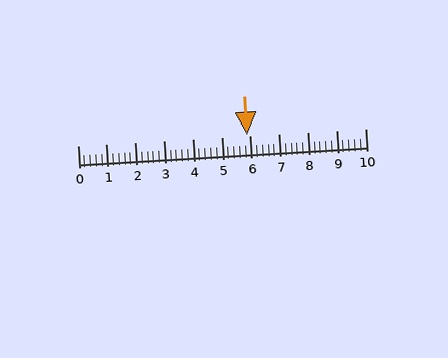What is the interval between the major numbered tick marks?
The major tick marks are spaced 1 units apart.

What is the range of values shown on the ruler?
The ruler shows values from 0 to 10.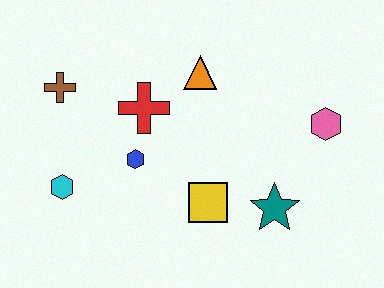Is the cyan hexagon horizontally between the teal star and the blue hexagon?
No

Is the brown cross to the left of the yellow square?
Yes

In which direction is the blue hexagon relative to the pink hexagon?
The blue hexagon is to the left of the pink hexagon.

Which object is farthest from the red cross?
The pink hexagon is farthest from the red cross.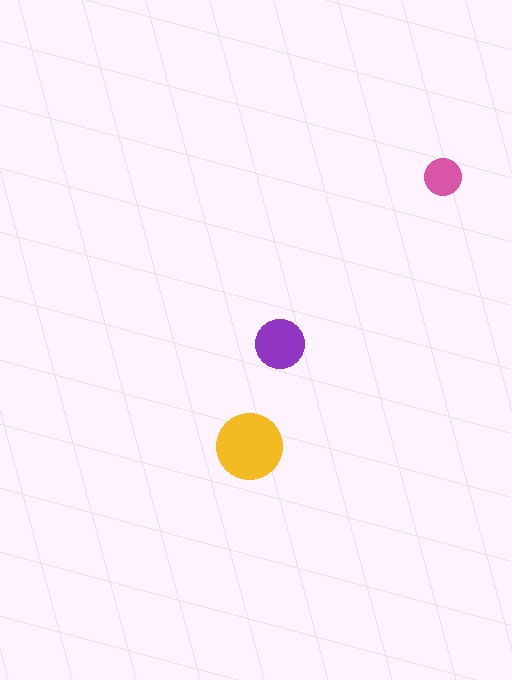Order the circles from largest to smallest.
the yellow one, the purple one, the pink one.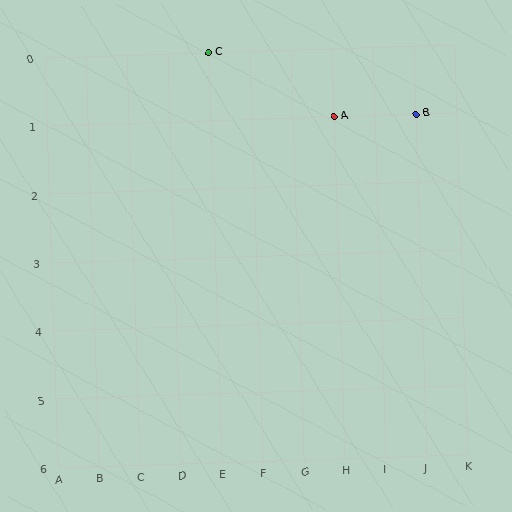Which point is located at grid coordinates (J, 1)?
Point B is at (J, 1).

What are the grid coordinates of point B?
Point B is at grid coordinates (J, 1).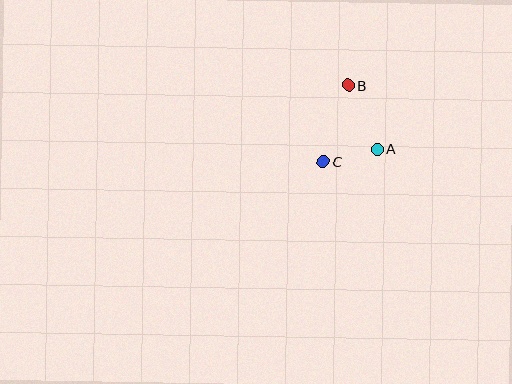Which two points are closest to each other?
Points A and C are closest to each other.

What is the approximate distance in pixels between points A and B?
The distance between A and B is approximately 71 pixels.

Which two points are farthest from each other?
Points B and C are farthest from each other.